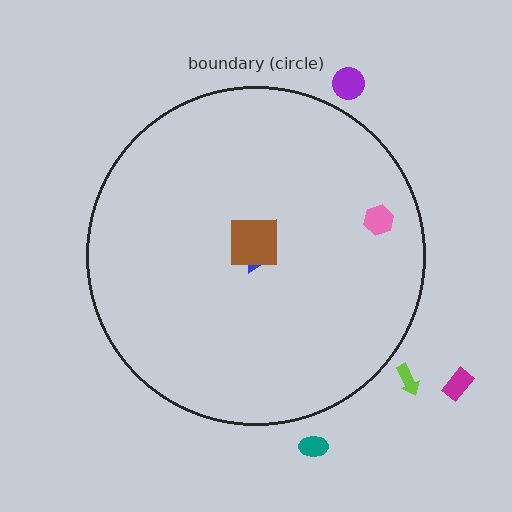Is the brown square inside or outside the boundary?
Inside.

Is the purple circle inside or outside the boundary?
Outside.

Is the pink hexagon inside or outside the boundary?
Inside.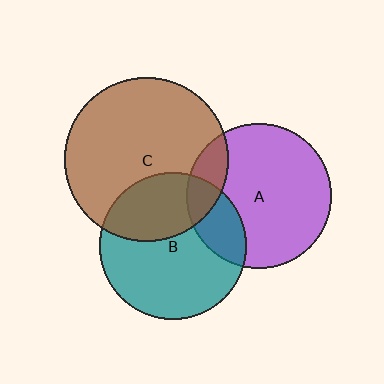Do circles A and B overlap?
Yes.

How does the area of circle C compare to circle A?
Approximately 1.3 times.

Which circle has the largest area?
Circle C (brown).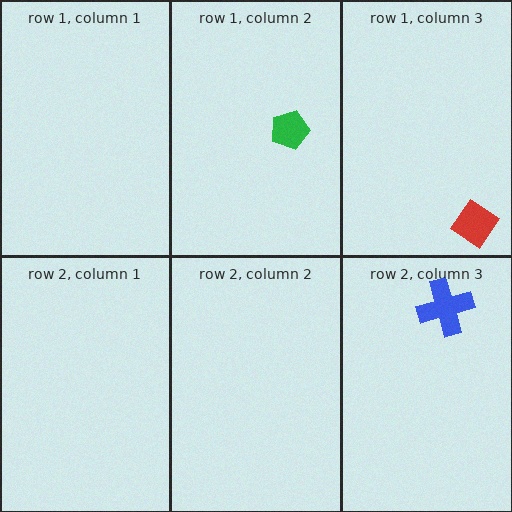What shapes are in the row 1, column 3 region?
The red diamond.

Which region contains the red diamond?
The row 1, column 3 region.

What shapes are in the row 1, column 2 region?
The green pentagon.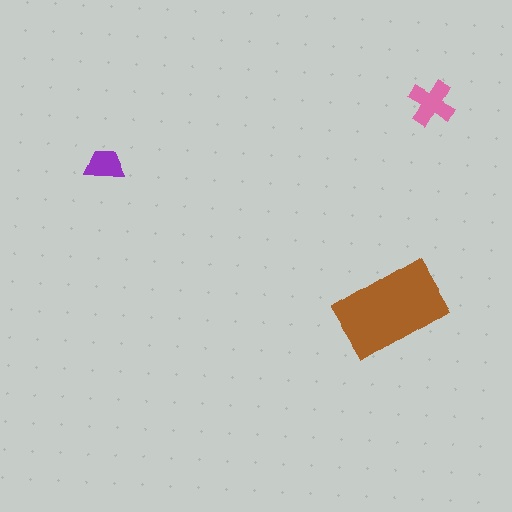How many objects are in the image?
There are 3 objects in the image.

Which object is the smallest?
The purple trapezoid.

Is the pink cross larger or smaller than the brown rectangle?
Smaller.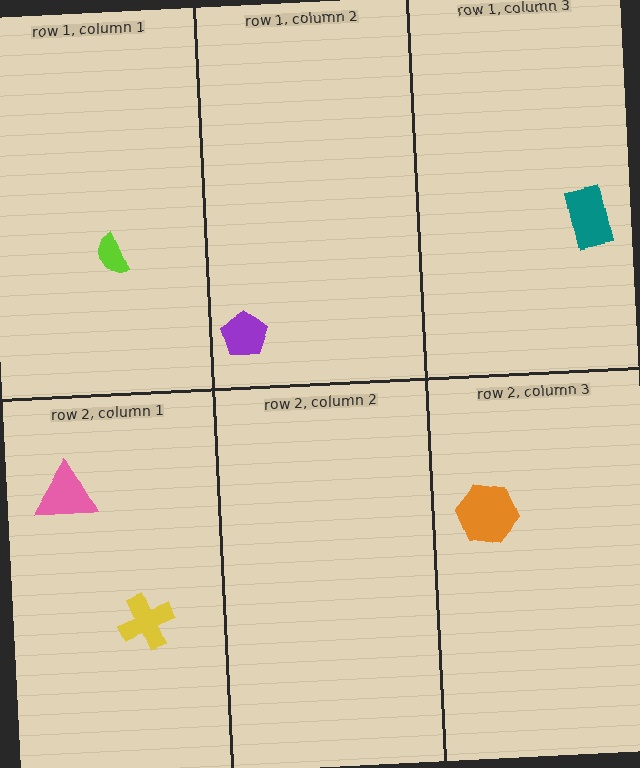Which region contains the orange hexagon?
The row 2, column 3 region.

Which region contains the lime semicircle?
The row 1, column 1 region.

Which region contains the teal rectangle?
The row 1, column 3 region.